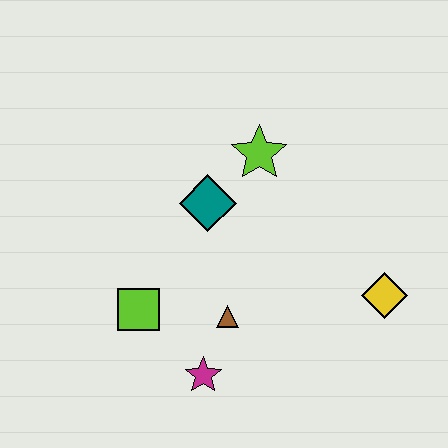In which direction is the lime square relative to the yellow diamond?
The lime square is to the left of the yellow diamond.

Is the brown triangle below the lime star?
Yes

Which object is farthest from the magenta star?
The lime star is farthest from the magenta star.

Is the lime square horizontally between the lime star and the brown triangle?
No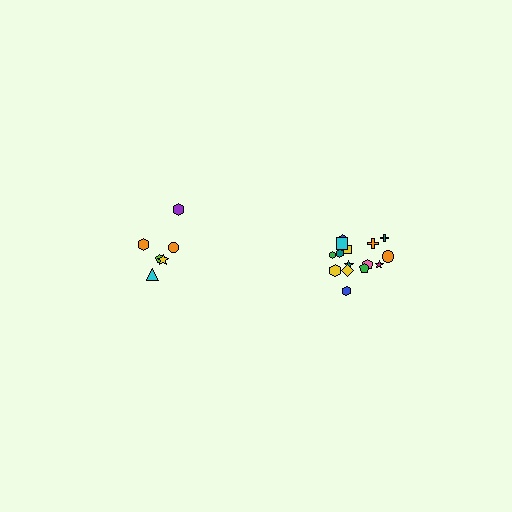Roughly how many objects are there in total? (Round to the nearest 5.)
Roughly 20 objects in total.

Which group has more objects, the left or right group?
The right group.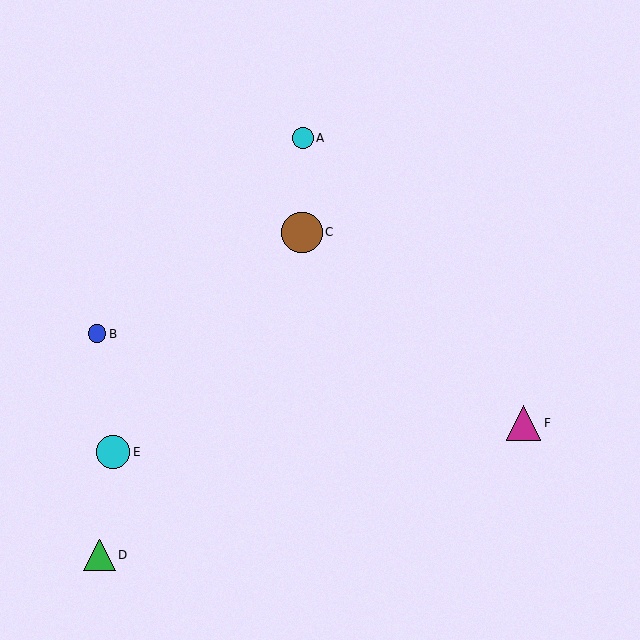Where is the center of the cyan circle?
The center of the cyan circle is at (303, 138).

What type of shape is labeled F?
Shape F is a magenta triangle.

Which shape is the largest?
The brown circle (labeled C) is the largest.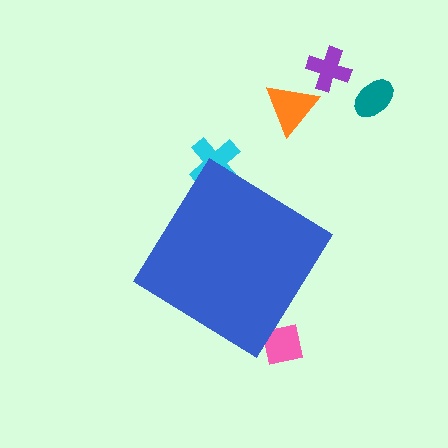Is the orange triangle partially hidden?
No, the orange triangle is fully visible.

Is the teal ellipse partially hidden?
No, the teal ellipse is fully visible.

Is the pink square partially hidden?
Yes, the pink square is partially hidden behind the blue diamond.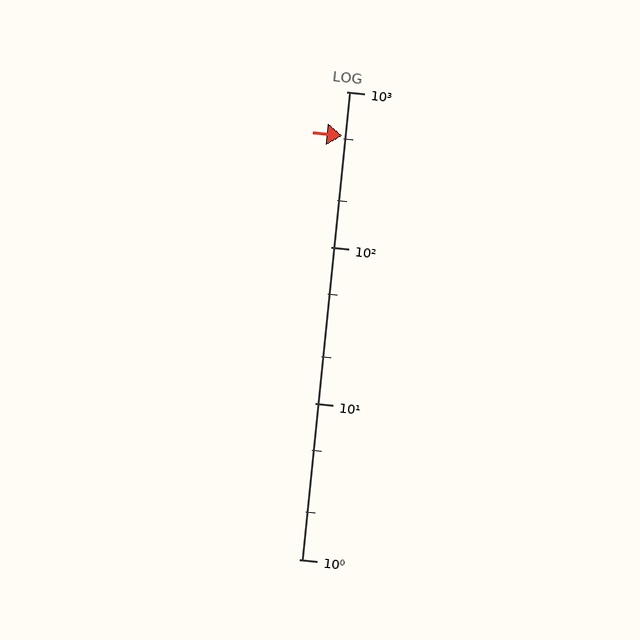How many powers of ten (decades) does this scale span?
The scale spans 3 decades, from 1 to 1000.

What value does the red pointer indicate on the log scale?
The pointer indicates approximately 520.